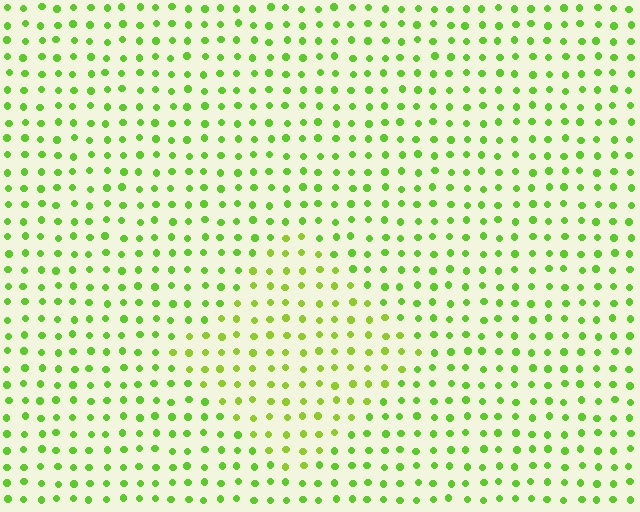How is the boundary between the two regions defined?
The boundary is defined purely by a slight shift in hue (about 19 degrees). Spacing, size, and orientation are identical on both sides.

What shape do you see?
I see a diamond.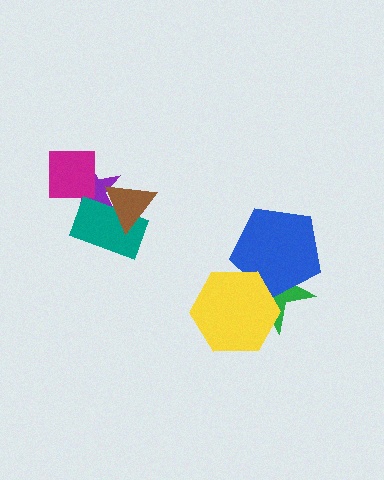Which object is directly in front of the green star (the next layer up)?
The blue pentagon is directly in front of the green star.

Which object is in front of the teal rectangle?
The brown triangle is in front of the teal rectangle.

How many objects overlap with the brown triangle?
2 objects overlap with the brown triangle.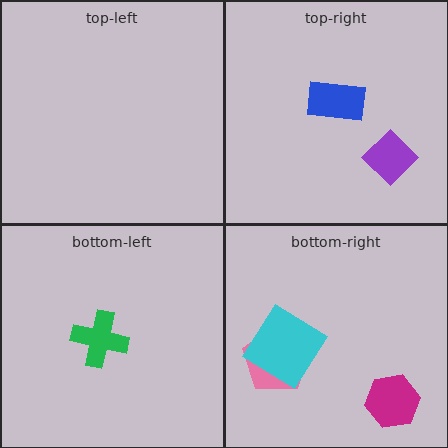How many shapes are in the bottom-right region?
3.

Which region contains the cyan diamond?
The bottom-right region.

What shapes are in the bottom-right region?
The pink pentagon, the cyan diamond, the magenta hexagon.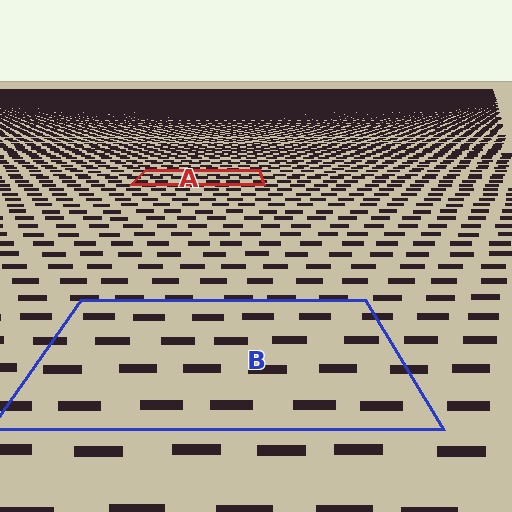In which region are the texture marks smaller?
The texture marks are smaller in region A, because it is farther away.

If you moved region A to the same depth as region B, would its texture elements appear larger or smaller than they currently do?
They would appear larger. At a closer depth, the same texture elements are projected at a bigger on-screen size.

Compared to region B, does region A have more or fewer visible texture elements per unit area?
Region A has more texture elements per unit area — they are packed more densely because it is farther away.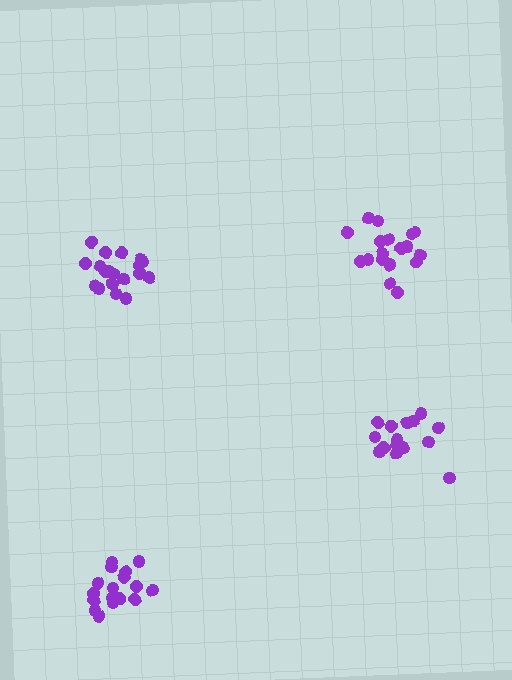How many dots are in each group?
Group 1: 15 dots, Group 2: 18 dots, Group 3: 18 dots, Group 4: 20 dots (71 total).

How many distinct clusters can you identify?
There are 4 distinct clusters.